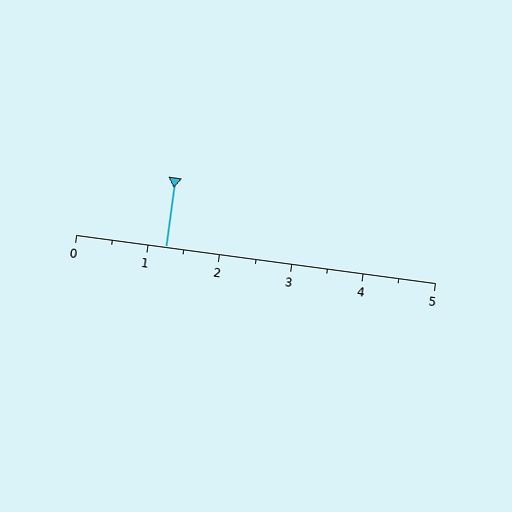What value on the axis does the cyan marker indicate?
The marker indicates approximately 1.2.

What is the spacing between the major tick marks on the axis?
The major ticks are spaced 1 apart.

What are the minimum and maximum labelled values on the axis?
The axis runs from 0 to 5.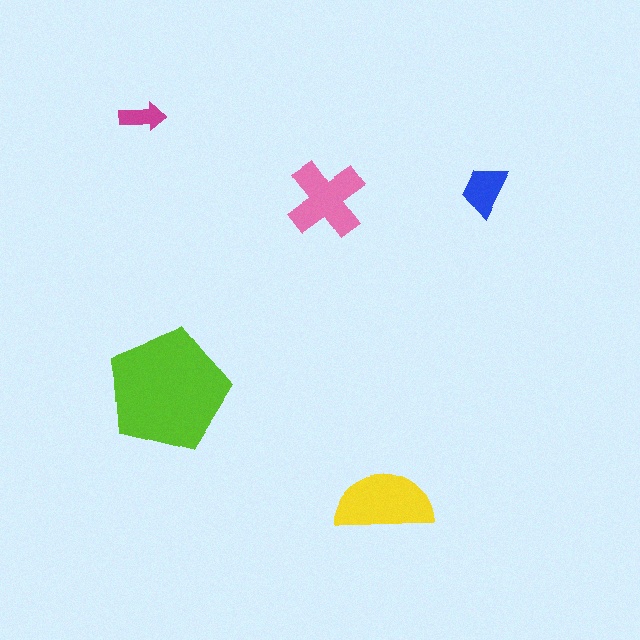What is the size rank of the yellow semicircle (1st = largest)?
2nd.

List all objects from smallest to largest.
The magenta arrow, the blue trapezoid, the pink cross, the yellow semicircle, the lime pentagon.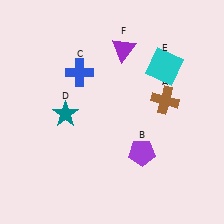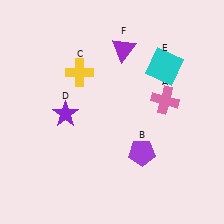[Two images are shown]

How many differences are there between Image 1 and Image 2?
There are 3 differences between the two images.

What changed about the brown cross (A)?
In Image 1, A is brown. In Image 2, it changed to pink.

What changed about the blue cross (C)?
In Image 1, C is blue. In Image 2, it changed to yellow.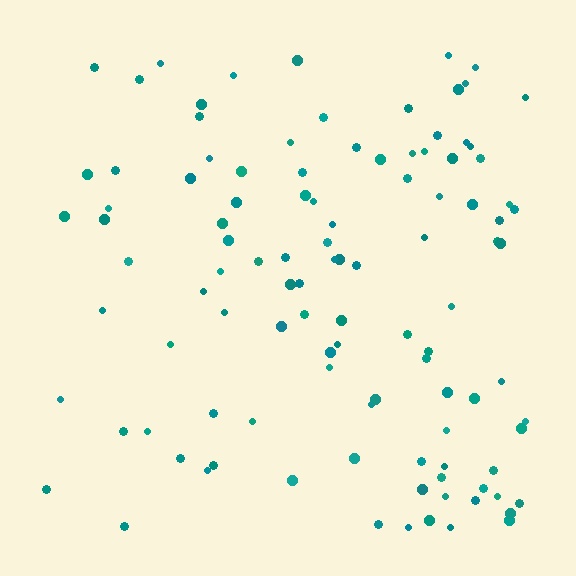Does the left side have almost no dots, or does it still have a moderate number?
Still a moderate number, just noticeably fewer than the right.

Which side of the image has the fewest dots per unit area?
The left.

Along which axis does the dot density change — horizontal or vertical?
Horizontal.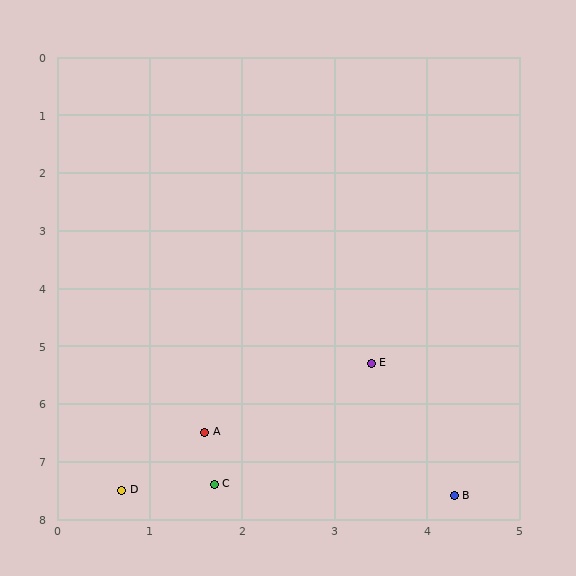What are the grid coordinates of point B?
Point B is at approximately (4.3, 7.6).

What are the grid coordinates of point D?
Point D is at approximately (0.7, 7.5).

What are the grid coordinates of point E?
Point E is at approximately (3.4, 5.3).